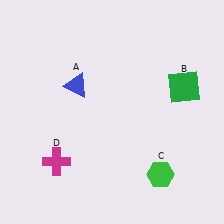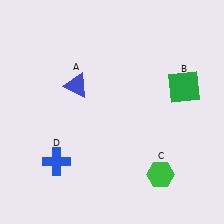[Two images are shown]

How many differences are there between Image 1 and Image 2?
There is 1 difference between the two images.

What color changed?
The cross (D) changed from magenta in Image 1 to blue in Image 2.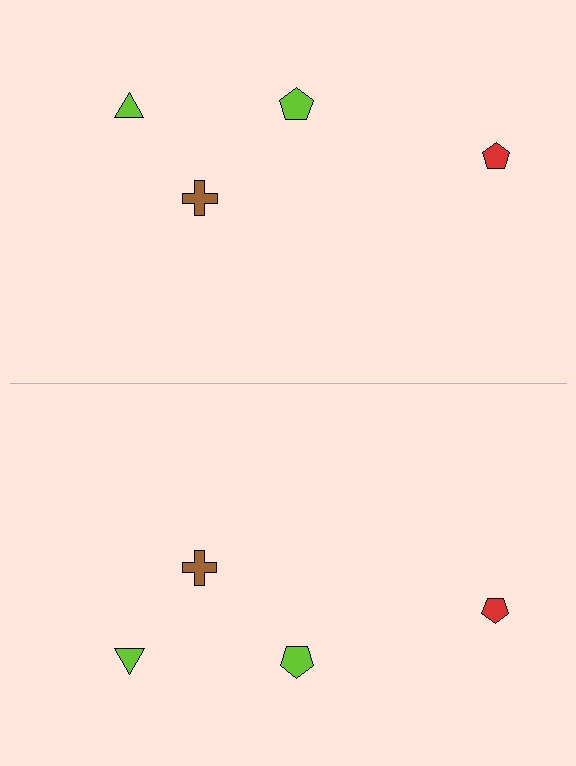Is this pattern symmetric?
Yes, this pattern has bilateral (reflection) symmetry.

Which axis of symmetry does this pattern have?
The pattern has a horizontal axis of symmetry running through the center of the image.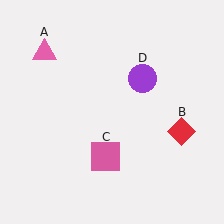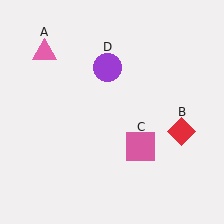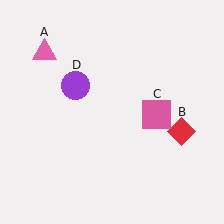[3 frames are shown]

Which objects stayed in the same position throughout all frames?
Pink triangle (object A) and red diamond (object B) remained stationary.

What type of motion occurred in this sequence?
The pink square (object C), purple circle (object D) rotated counterclockwise around the center of the scene.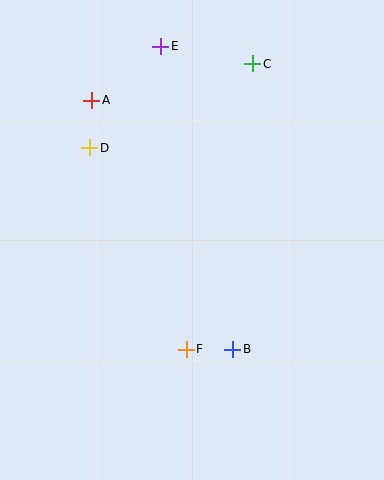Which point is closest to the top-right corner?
Point C is closest to the top-right corner.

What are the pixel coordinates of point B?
Point B is at (233, 349).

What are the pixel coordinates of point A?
Point A is at (92, 100).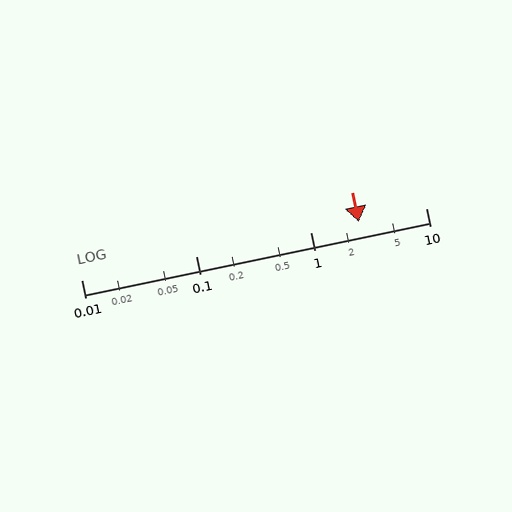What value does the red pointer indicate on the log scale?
The pointer indicates approximately 2.6.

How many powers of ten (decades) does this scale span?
The scale spans 3 decades, from 0.01 to 10.